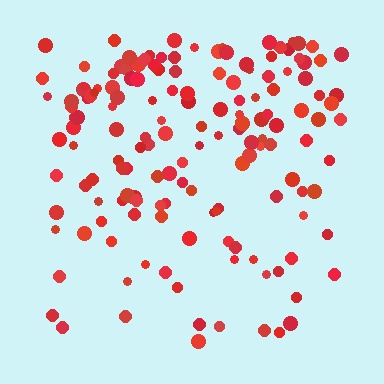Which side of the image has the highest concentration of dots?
The top.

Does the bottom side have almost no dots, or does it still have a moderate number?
Still a moderate number, just noticeably fewer than the top.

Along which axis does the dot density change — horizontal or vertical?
Vertical.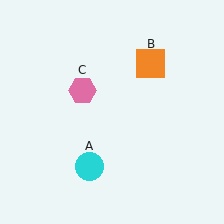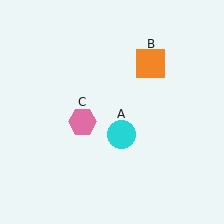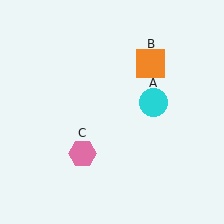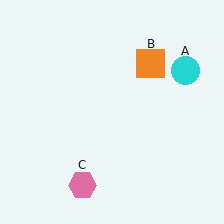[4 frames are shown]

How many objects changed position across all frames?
2 objects changed position: cyan circle (object A), pink hexagon (object C).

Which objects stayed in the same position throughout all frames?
Orange square (object B) remained stationary.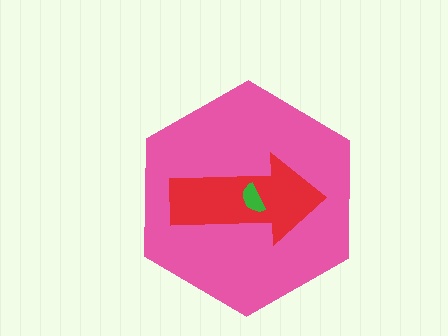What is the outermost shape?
The pink hexagon.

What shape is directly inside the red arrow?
The green semicircle.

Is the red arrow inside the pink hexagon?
Yes.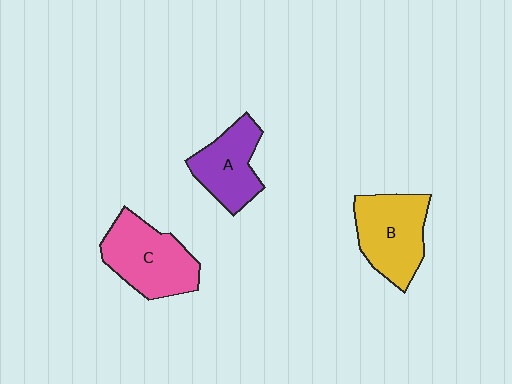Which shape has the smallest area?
Shape A (purple).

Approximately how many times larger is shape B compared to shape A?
Approximately 1.2 times.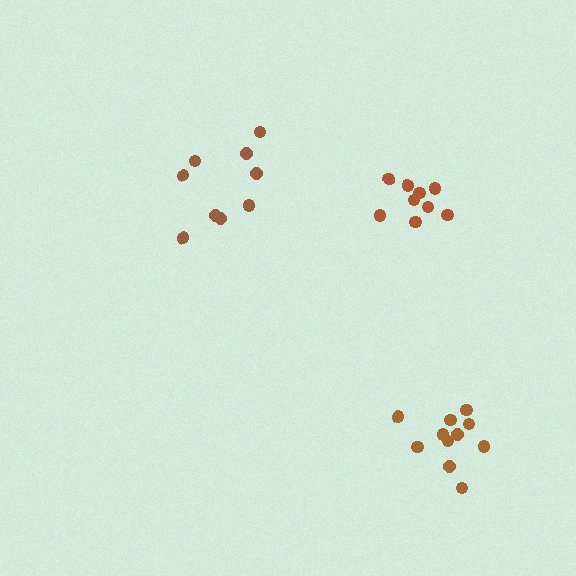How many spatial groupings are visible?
There are 3 spatial groupings.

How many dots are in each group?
Group 1: 9 dots, Group 2: 12 dots, Group 3: 9 dots (30 total).